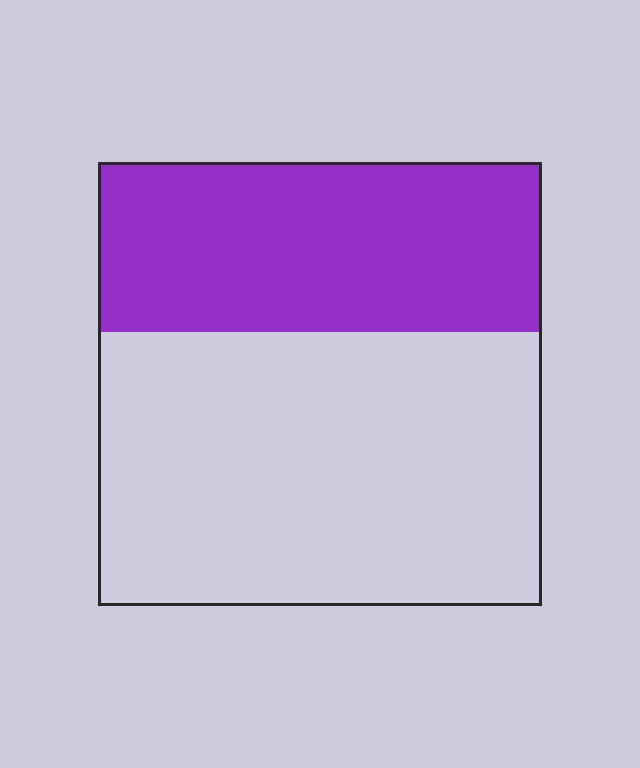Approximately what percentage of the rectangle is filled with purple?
Approximately 40%.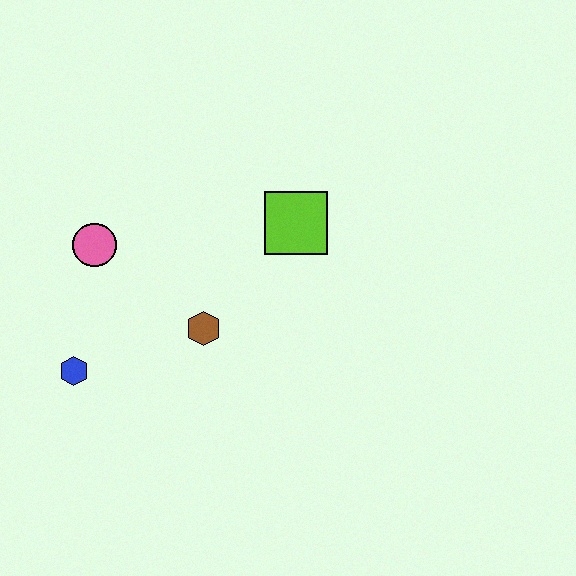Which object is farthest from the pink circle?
The lime square is farthest from the pink circle.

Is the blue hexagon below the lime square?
Yes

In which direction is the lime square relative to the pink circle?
The lime square is to the right of the pink circle.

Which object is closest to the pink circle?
The blue hexagon is closest to the pink circle.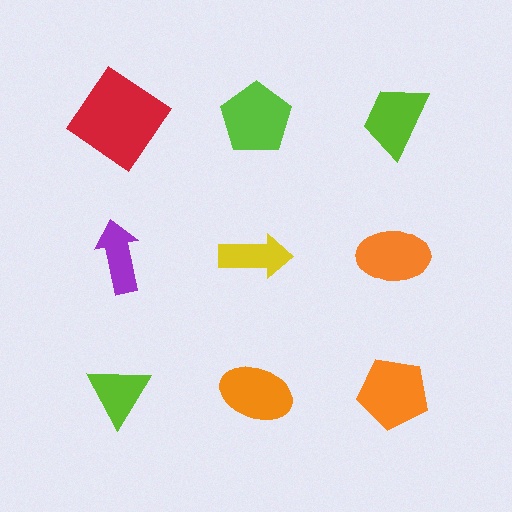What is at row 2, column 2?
A yellow arrow.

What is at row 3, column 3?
An orange pentagon.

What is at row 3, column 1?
A lime triangle.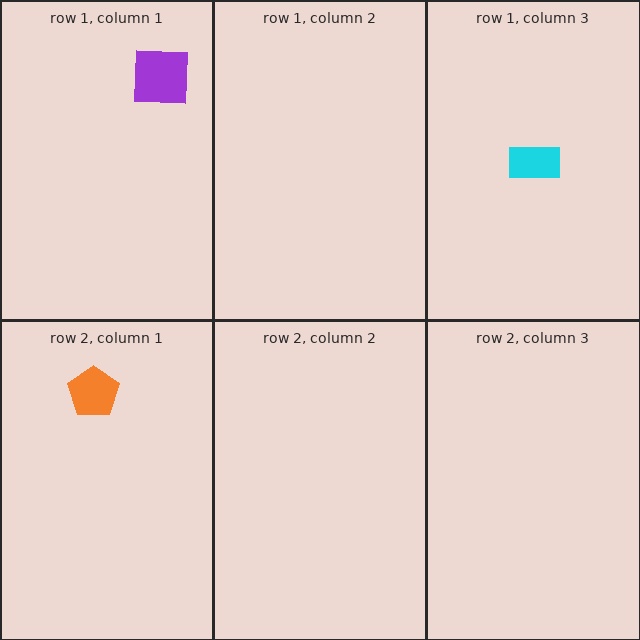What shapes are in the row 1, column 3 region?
The cyan rectangle.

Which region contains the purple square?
The row 1, column 1 region.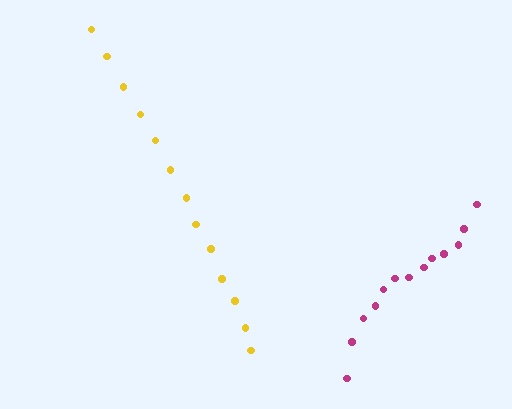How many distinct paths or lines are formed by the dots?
There are 2 distinct paths.